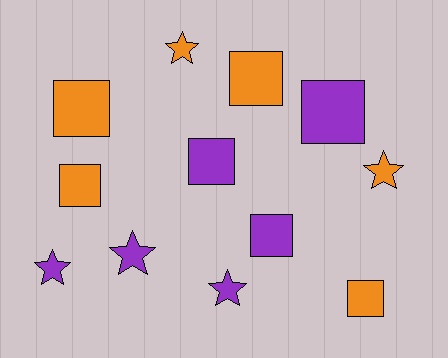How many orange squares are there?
There are 4 orange squares.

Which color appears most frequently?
Purple, with 6 objects.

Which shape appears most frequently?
Square, with 7 objects.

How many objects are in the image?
There are 12 objects.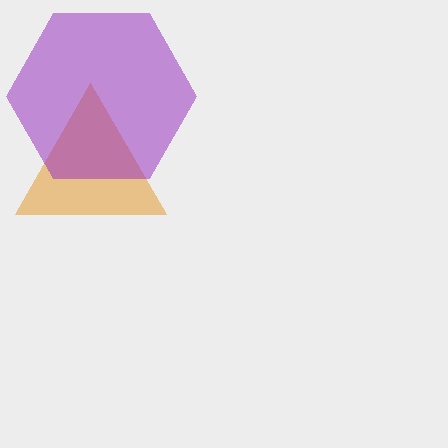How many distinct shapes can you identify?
There are 2 distinct shapes: an orange triangle, a purple hexagon.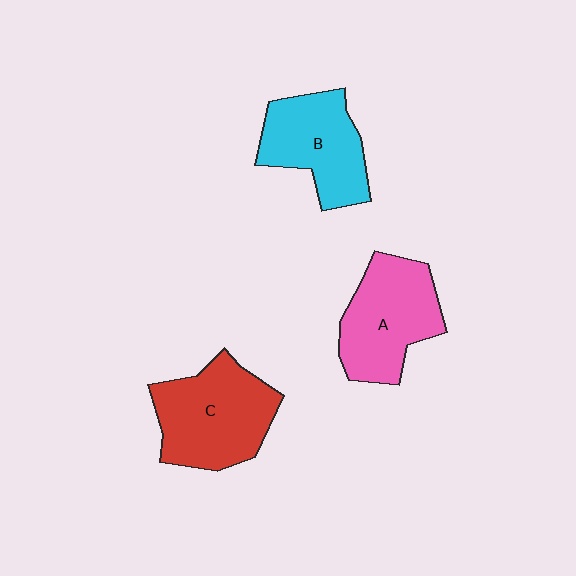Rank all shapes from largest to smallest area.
From largest to smallest: C (red), A (pink), B (cyan).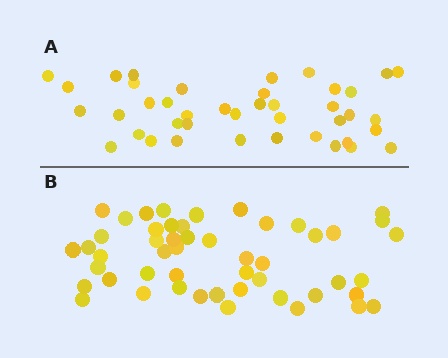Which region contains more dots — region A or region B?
Region B (the bottom region) has more dots.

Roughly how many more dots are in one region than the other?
Region B has roughly 8 or so more dots than region A.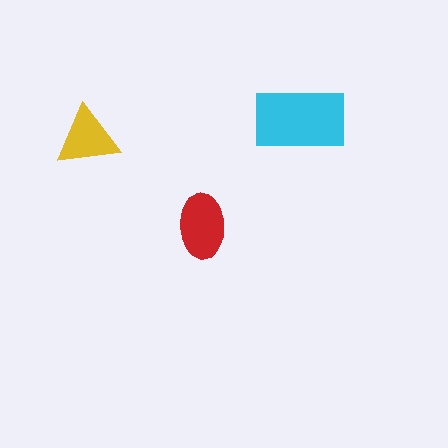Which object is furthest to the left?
The yellow triangle is leftmost.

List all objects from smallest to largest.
The yellow triangle, the red ellipse, the cyan rectangle.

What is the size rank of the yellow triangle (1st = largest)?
3rd.